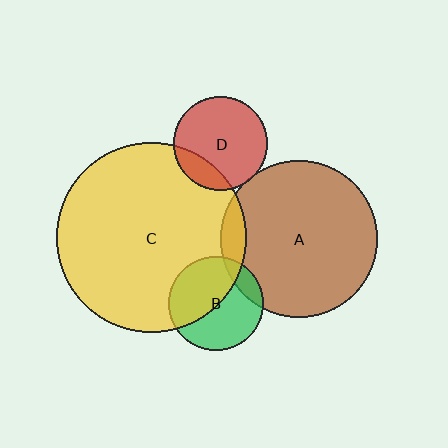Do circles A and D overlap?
Yes.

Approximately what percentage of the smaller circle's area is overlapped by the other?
Approximately 5%.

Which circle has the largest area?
Circle C (yellow).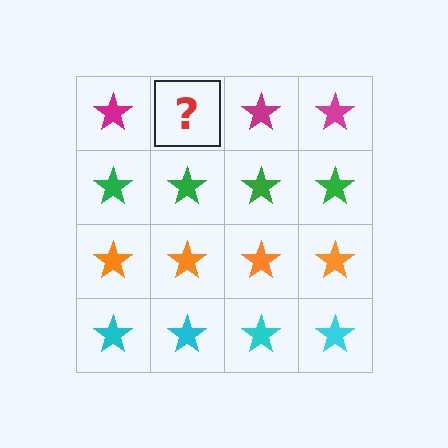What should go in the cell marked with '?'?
The missing cell should contain a magenta star.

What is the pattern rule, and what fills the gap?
The rule is that each row has a consistent color. The gap should be filled with a magenta star.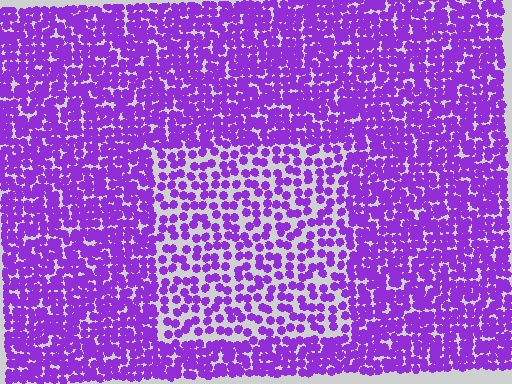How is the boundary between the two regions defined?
The boundary is defined by a change in element density (approximately 1.9x ratio). All elements are the same color, size, and shape.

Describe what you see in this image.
The image contains small purple elements arranged at two different densities. A rectangle-shaped region is visible where the elements are less densely packed than the surrounding area.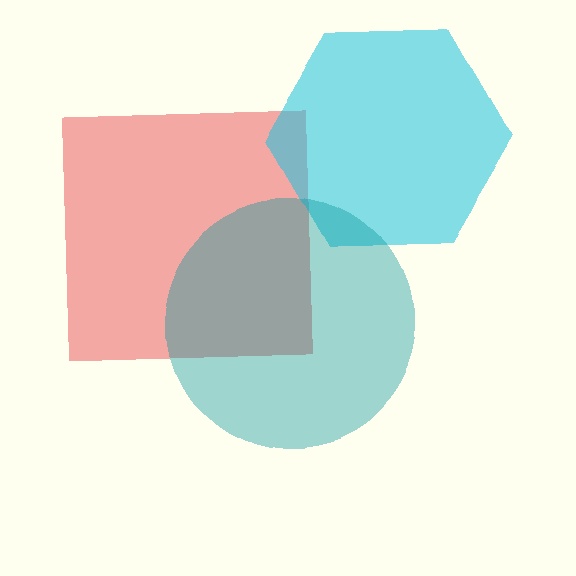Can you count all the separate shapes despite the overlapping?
Yes, there are 3 separate shapes.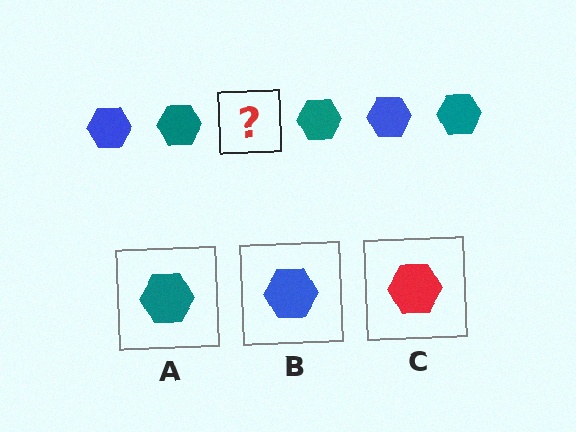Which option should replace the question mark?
Option B.